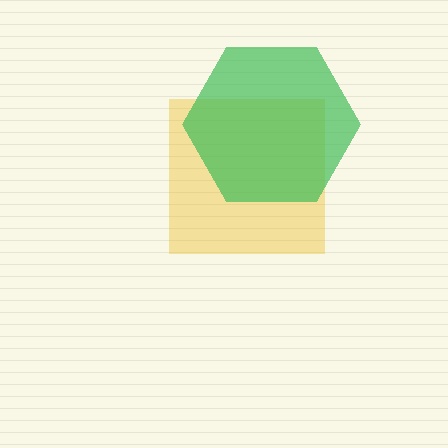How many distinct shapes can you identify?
There are 2 distinct shapes: a yellow square, a green hexagon.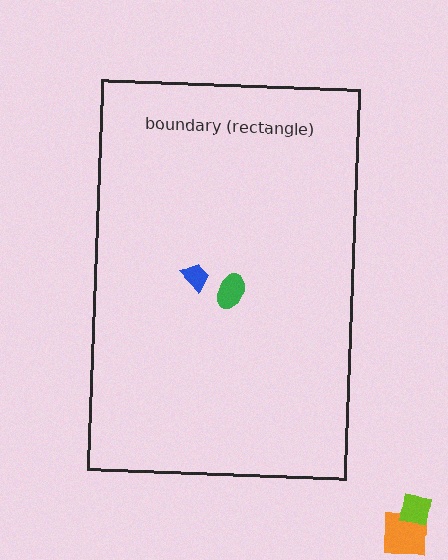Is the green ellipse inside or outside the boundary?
Inside.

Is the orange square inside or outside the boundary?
Outside.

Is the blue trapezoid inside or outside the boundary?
Inside.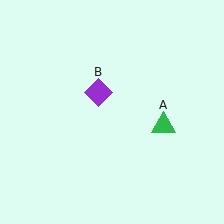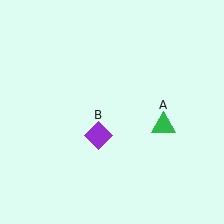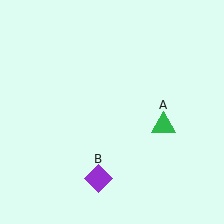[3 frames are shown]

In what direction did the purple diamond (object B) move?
The purple diamond (object B) moved down.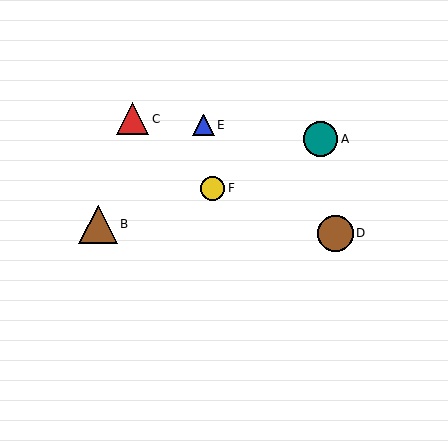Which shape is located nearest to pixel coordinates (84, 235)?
The brown triangle (labeled B) at (98, 224) is nearest to that location.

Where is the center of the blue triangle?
The center of the blue triangle is at (204, 125).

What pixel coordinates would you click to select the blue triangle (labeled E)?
Click at (204, 125) to select the blue triangle E.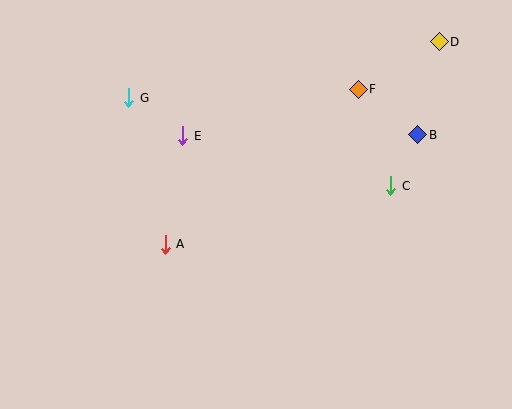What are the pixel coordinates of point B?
Point B is at (418, 135).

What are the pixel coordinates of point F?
Point F is at (358, 89).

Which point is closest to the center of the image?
Point A at (165, 244) is closest to the center.